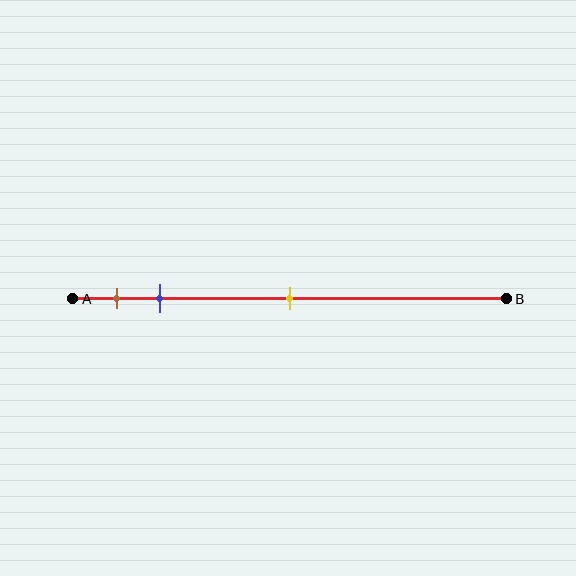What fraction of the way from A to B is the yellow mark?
The yellow mark is approximately 50% (0.5) of the way from A to B.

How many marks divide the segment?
There are 3 marks dividing the segment.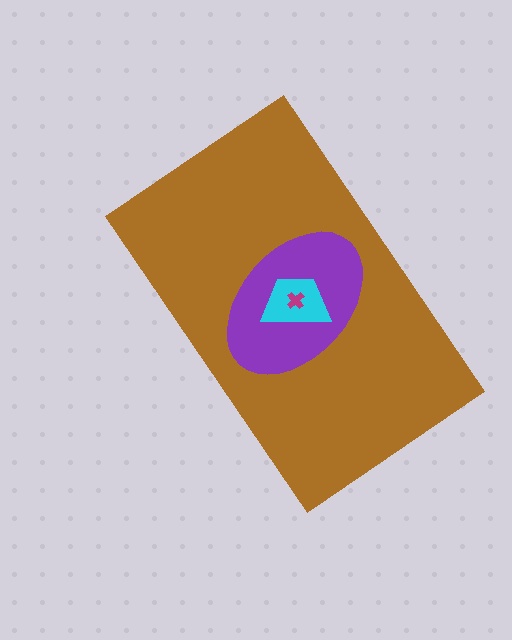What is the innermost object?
The magenta cross.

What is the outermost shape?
The brown rectangle.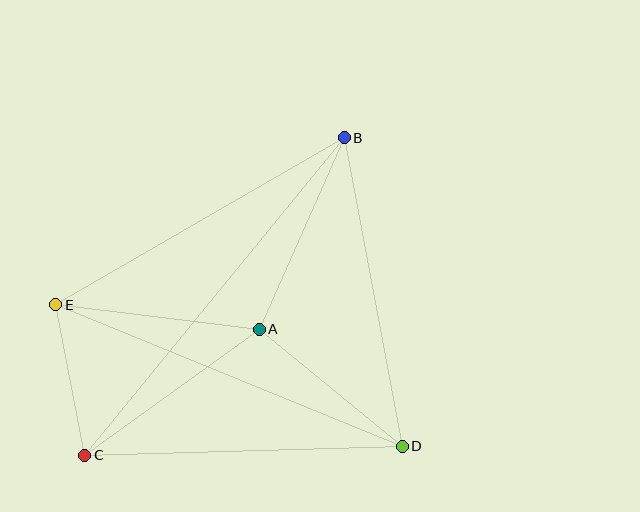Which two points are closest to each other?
Points C and E are closest to each other.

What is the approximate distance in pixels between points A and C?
The distance between A and C is approximately 215 pixels.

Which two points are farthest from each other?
Points B and C are farthest from each other.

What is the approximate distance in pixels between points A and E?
The distance between A and E is approximately 205 pixels.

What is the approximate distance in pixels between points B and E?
The distance between B and E is approximately 333 pixels.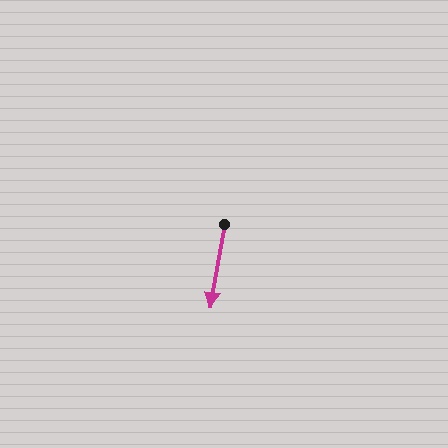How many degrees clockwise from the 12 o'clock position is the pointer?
Approximately 190 degrees.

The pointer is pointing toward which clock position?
Roughly 6 o'clock.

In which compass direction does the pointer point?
South.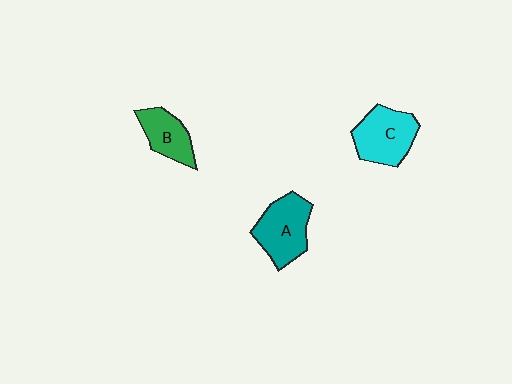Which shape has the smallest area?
Shape B (green).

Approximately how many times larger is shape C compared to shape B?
Approximately 1.4 times.